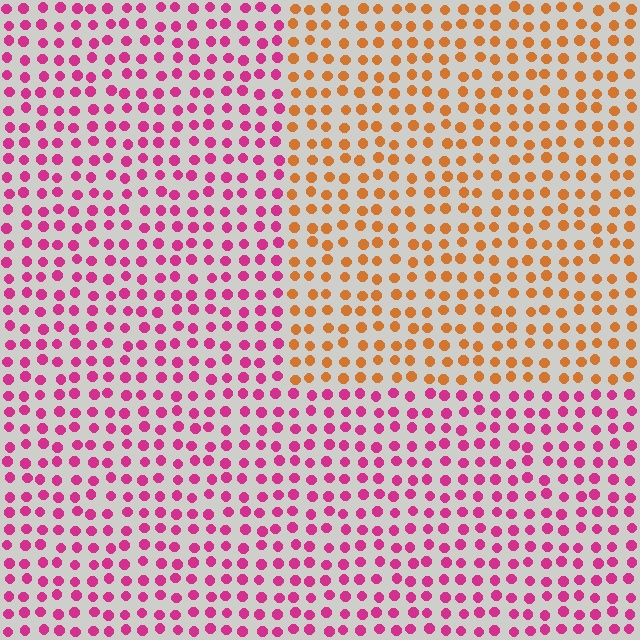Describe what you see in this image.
The image is filled with small magenta elements in a uniform arrangement. A rectangle-shaped region is visible where the elements are tinted to a slightly different hue, forming a subtle color boundary.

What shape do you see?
I see a rectangle.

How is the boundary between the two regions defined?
The boundary is defined purely by a slight shift in hue (about 61 degrees). Spacing, size, and orientation are identical on both sides.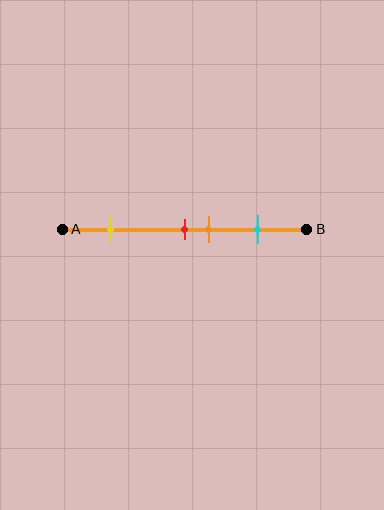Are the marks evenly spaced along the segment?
No, the marks are not evenly spaced.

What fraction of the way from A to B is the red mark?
The red mark is approximately 50% (0.5) of the way from A to B.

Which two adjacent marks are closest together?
The red and orange marks are the closest adjacent pair.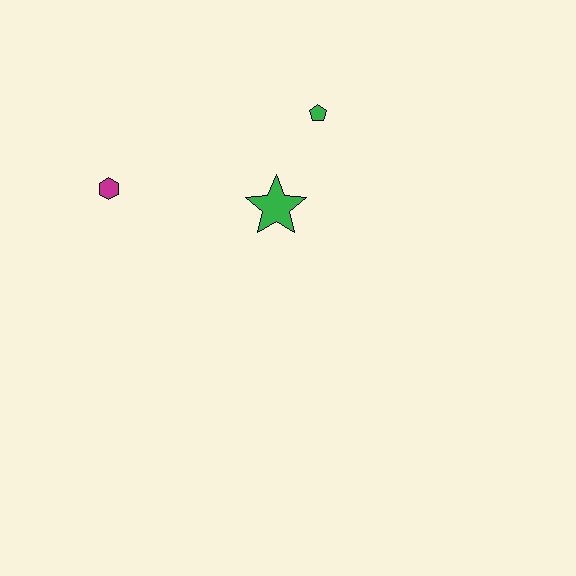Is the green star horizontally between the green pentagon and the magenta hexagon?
Yes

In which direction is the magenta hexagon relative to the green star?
The magenta hexagon is to the left of the green star.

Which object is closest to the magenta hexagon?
The green star is closest to the magenta hexagon.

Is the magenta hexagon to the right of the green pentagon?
No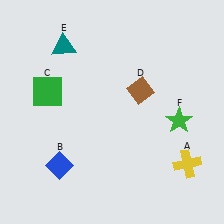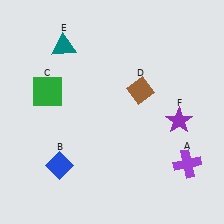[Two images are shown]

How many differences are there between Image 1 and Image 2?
There are 2 differences between the two images.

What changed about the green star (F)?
In Image 1, F is green. In Image 2, it changed to purple.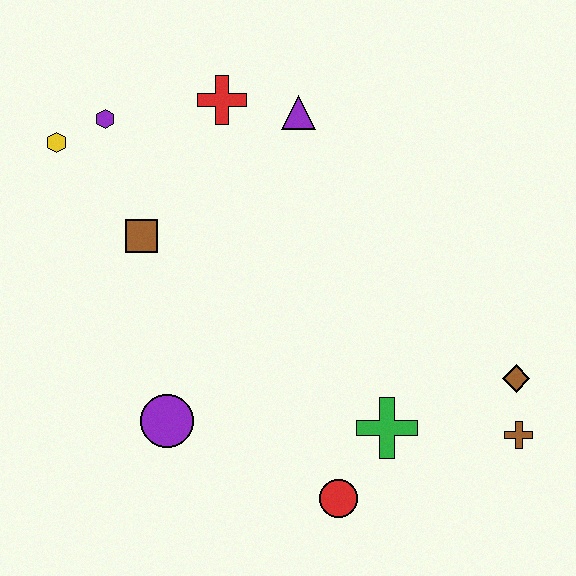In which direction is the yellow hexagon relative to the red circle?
The yellow hexagon is above the red circle.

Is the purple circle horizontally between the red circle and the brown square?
Yes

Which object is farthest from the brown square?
The brown cross is farthest from the brown square.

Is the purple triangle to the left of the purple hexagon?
No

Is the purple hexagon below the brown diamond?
No